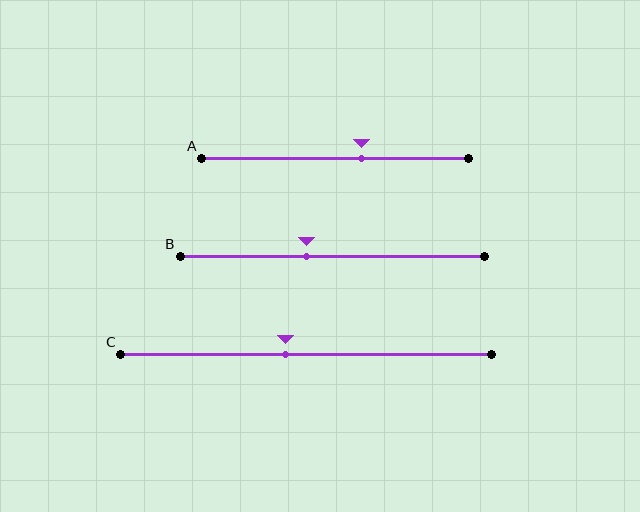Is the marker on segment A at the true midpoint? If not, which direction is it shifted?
No, the marker on segment A is shifted to the right by about 10% of the segment length.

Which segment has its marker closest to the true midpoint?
Segment C has its marker closest to the true midpoint.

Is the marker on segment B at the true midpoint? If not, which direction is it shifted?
No, the marker on segment B is shifted to the left by about 8% of the segment length.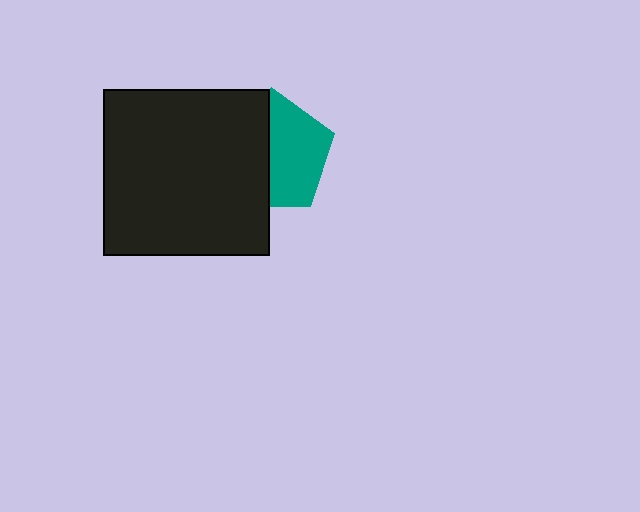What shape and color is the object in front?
The object in front is a black square.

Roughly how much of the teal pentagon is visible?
About half of it is visible (roughly 53%).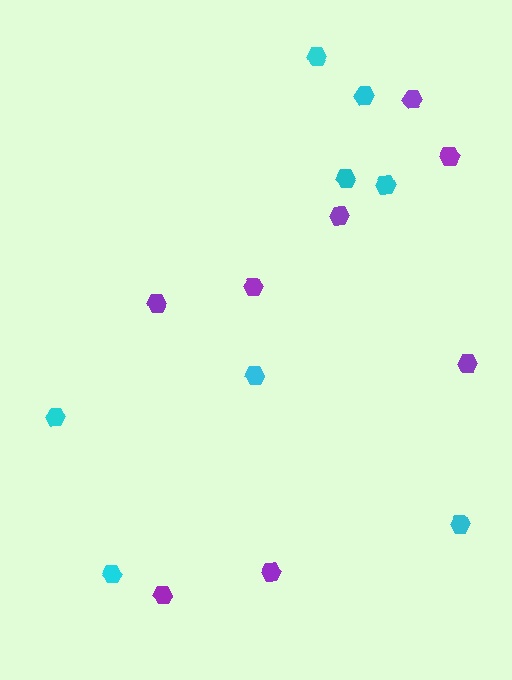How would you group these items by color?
There are 2 groups: one group of cyan hexagons (8) and one group of purple hexagons (8).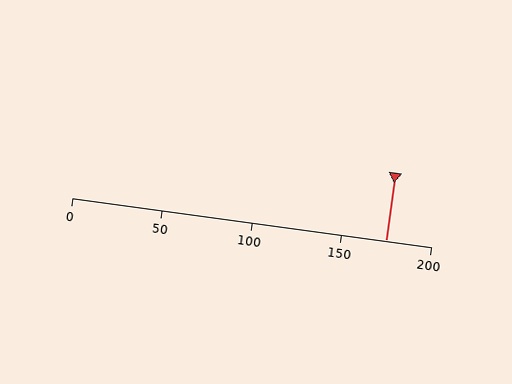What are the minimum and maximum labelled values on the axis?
The axis runs from 0 to 200.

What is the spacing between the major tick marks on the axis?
The major ticks are spaced 50 apart.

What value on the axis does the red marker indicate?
The marker indicates approximately 175.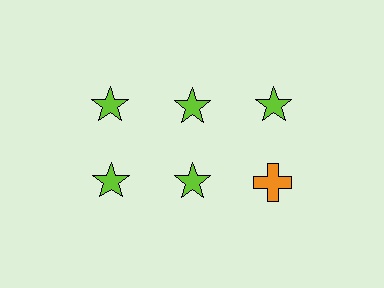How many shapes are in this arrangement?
There are 6 shapes arranged in a grid pattern.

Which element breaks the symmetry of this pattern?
The orange cross in the second row, center column breaks the symmetry. All other shapes are lime stars.